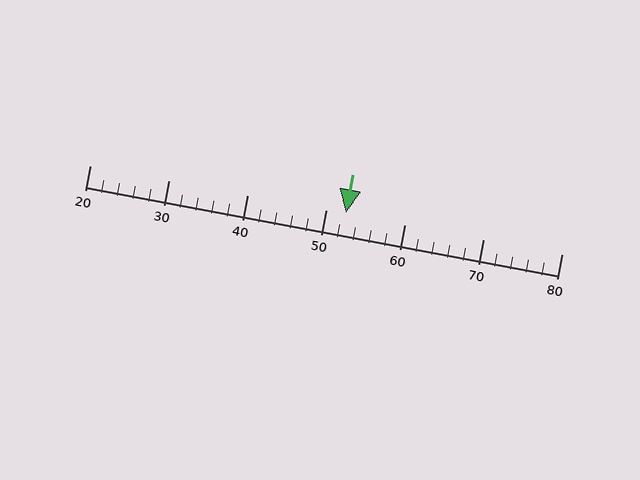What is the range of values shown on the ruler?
The ruler shows values from 20 to 80.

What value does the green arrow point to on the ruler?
The green arrow points to approximately 53.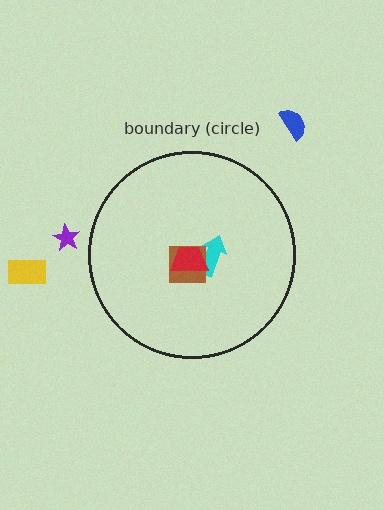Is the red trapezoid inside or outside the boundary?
Inside.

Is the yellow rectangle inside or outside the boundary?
Outside.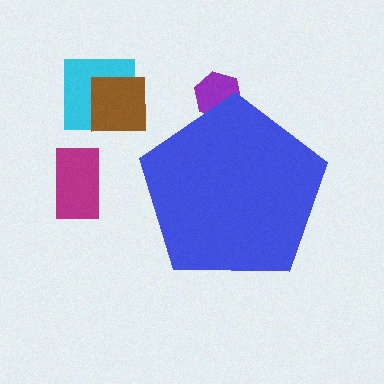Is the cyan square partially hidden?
No, the cyan square is fully visible.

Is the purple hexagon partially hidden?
Yes, the purple hexagon is partially hidden behind the blue pentagon.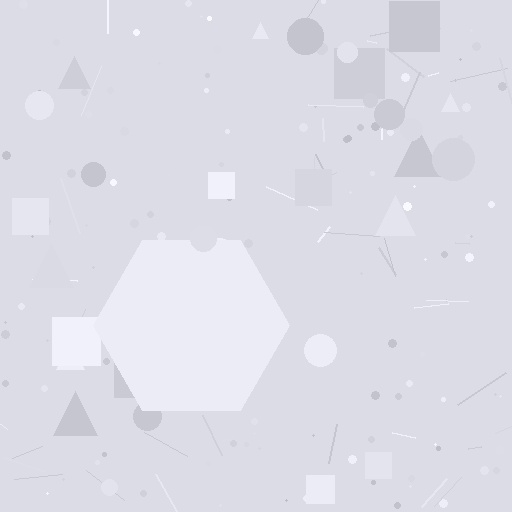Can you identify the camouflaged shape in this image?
The camouflaged shape is a hexagon.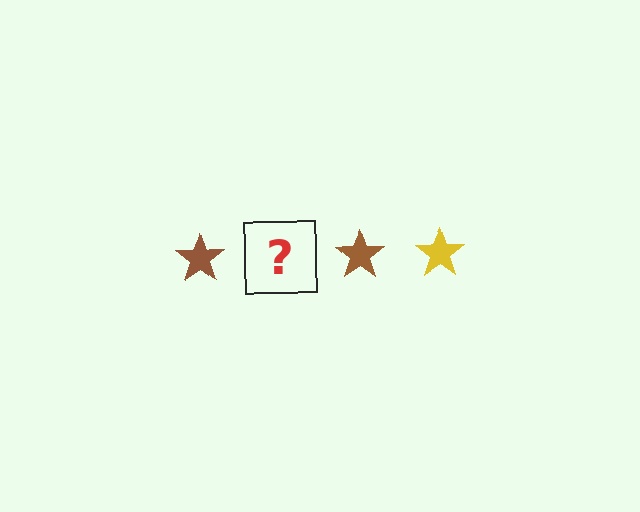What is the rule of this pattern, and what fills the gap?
The rule is that the pattern cycles through brown, yellow stars. The gap should be filled with a yellow star.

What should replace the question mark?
The question mark should be replaced with a yellow star.